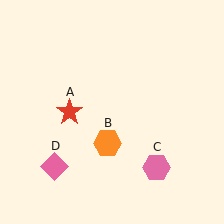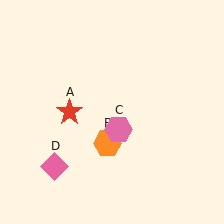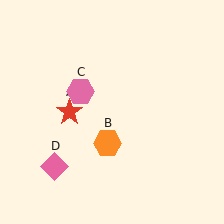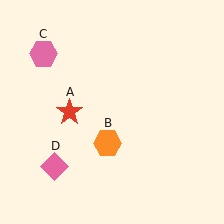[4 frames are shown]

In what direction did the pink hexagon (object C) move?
The pink hexagon (object C) moved up and to the left.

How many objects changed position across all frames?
1 object changed position: pink hexagon (object C).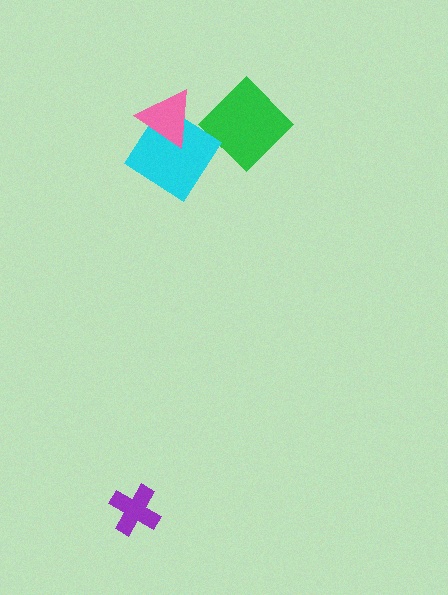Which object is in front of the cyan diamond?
The pink triangle is in front of the cyan diamond.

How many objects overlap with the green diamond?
0 objects overlap with the green diamond.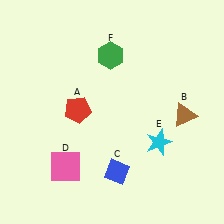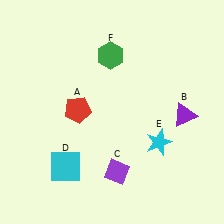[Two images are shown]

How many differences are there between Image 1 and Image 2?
There are 3 differences between the two images.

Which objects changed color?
B changed from brown to purple. C changed from blue to purple. D changed from pink to cyan.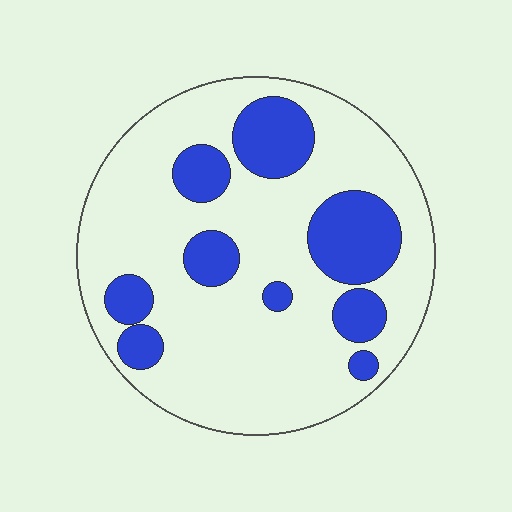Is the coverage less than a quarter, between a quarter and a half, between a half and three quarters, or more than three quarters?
Less than a quarter.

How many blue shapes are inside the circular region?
9.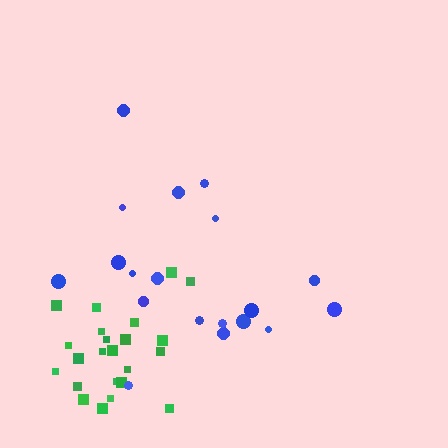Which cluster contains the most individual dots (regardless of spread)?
Green (23).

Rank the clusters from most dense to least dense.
green, blue.